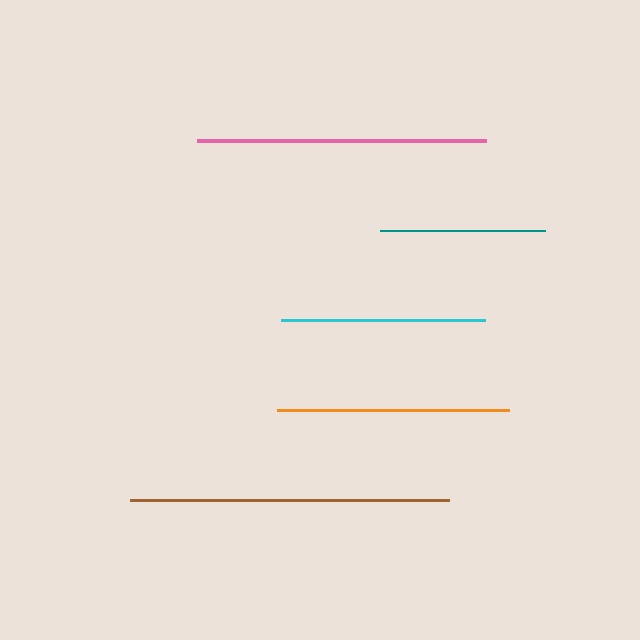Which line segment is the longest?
The brown line is the longest at approximately 319 pixels.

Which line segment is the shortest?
The teal line is the shortest at approximately 165 pixels.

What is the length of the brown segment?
The brown segment is approximately 319 pixels long.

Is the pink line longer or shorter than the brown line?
The brown line is longer than the pink line.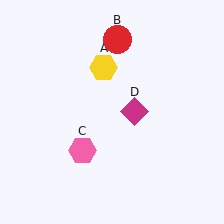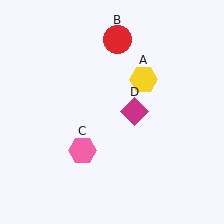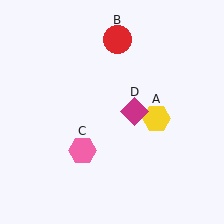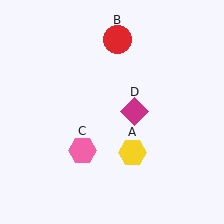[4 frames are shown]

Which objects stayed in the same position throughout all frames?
Red circle (object B) and pink hexagon (object C) and magenta diamond (object D) remained stationary.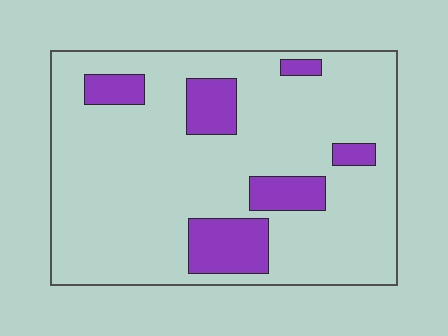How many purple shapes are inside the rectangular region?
6.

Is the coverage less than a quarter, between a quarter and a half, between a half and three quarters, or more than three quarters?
Less than a quarter.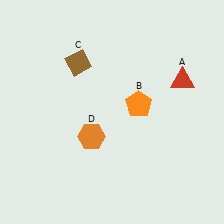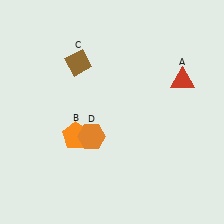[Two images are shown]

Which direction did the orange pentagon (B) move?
The orange pentagon (B) moved left.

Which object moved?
The orange pentagon (B) moved left.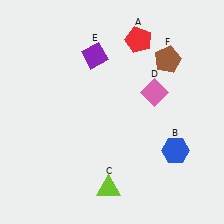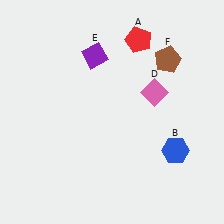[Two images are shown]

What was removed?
The lime triangle (C) was removed in Image 2.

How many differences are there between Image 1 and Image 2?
There is 1 difference between the two images.